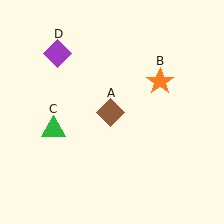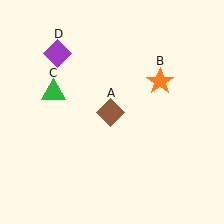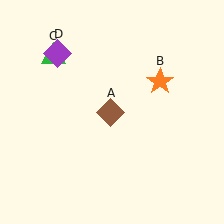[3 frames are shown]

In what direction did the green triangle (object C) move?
The green triangle (object C) moved up.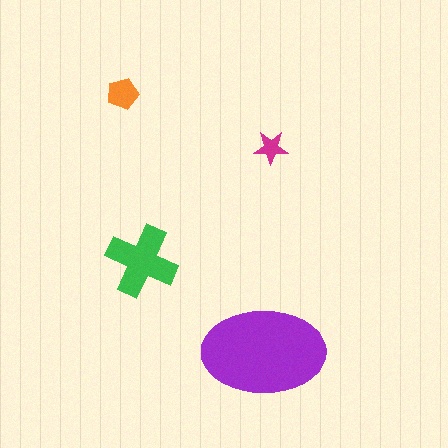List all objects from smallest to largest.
The magenta star, the orange pentagon, the green cross, the purple ellipse.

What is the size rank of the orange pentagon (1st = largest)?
3rd.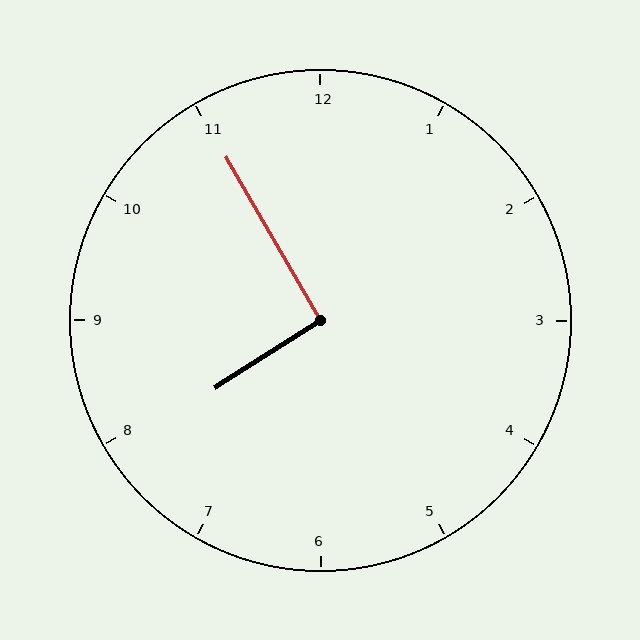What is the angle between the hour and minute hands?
Approximately 92 degrees.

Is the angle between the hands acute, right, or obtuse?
It is right.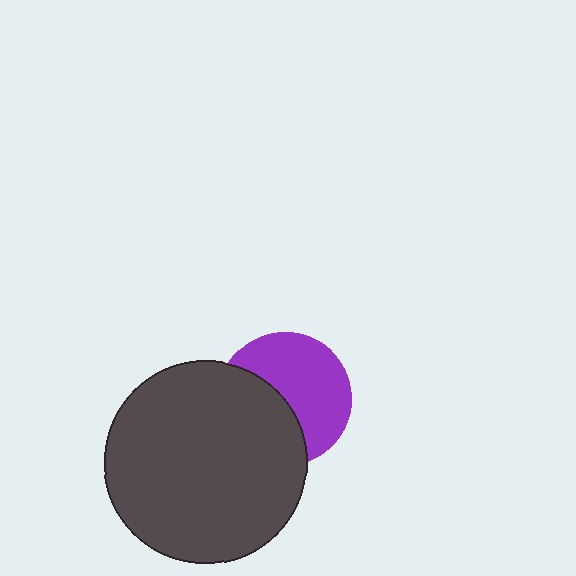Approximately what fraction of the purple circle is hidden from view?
Roughly 44% of the purple circle is hidden behind the dark gray circle.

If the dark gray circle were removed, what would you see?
You would see the complete purple circle.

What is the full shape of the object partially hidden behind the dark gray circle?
The partially hidden object is a purple circle.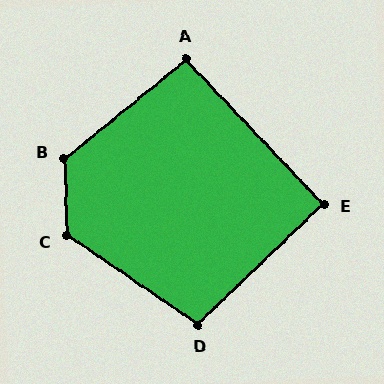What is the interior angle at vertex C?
Approximately 126 degrees (obtuse).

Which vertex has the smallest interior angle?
E, at approximately 90 degrees.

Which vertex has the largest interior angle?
B, at approximately 127 degrees.